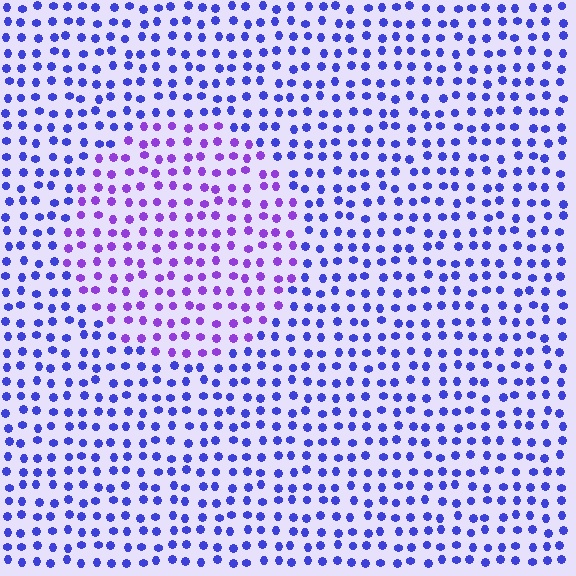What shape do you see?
I see a circle.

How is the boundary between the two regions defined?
The boundary is defined purely by a slight shift in hue (about 35 degrees). Spacing, size, and orientation are identical on both sides.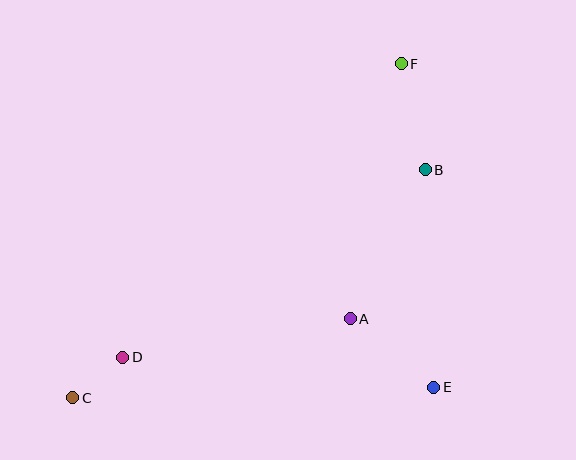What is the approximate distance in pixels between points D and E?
The distance between D and E is approximately 312 pixels.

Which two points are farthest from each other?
Points C and F are farthest from each other.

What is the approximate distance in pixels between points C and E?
The distance between C and E is approximately 361 pixels.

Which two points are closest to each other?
Points C and D are closest to each other.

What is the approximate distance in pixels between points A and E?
The distance between A and E is approximately 108 pixels.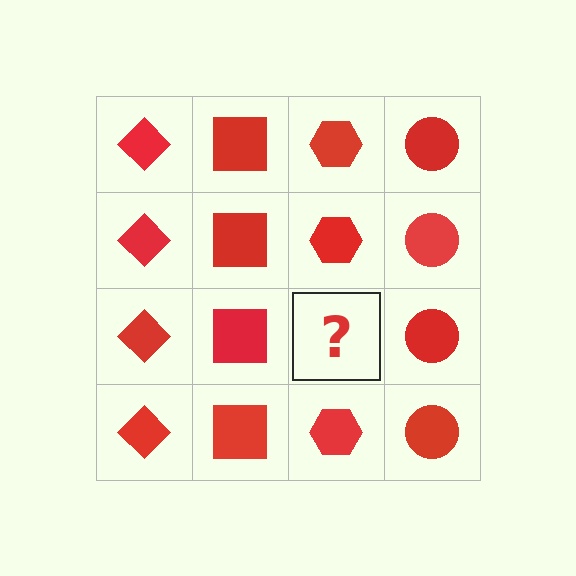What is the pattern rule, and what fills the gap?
The rule is that each column has a consistent shape. The gap should be filled with a red hexagon.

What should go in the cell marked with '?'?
The missing cell should contain a red hexagon.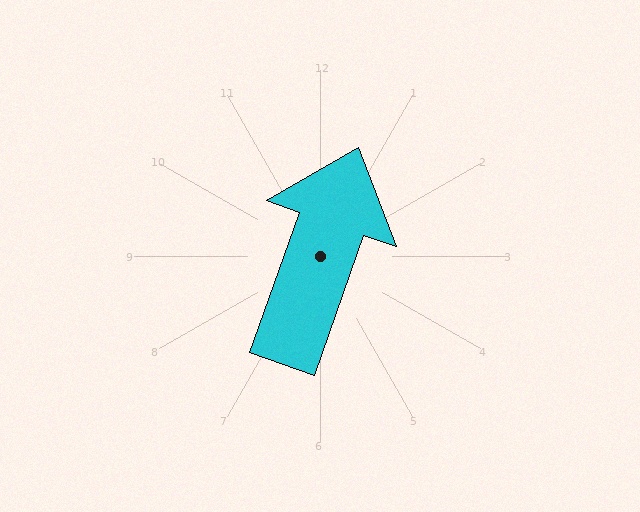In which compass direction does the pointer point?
North.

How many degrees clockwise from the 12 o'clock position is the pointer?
Approximately 20 degrees.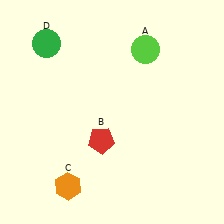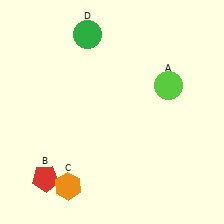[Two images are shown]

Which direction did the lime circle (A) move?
The lime circle (A) moved down.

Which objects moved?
The objects that moved are: the lime circle (A), the red pentagon (B), the green circle (D).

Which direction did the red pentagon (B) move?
The red pentagon (B) moved left.